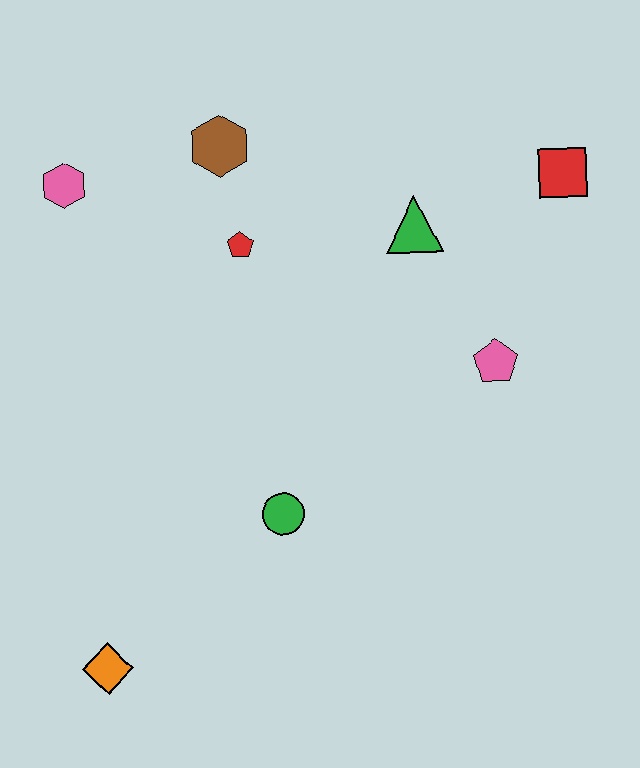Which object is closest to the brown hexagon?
The red pentagon is closest to the brown hexagon.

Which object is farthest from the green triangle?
The orange diamond is farthest from the green triangle.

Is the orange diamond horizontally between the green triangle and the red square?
No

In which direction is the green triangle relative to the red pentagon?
The green triangle is to the right of the red pentagon.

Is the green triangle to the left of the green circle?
No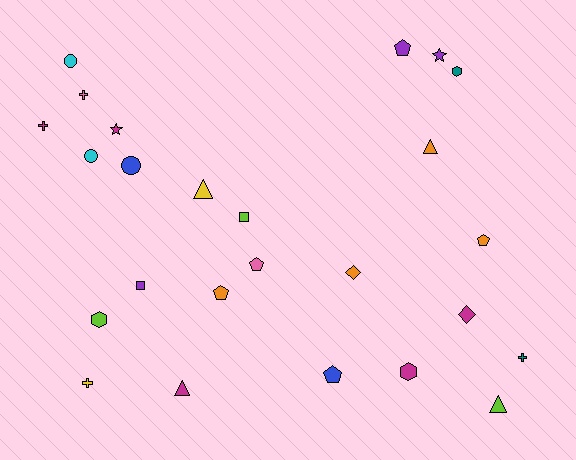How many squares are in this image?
There are 2 squares.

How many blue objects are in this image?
There are 2 blue objects.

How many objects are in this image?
There are 25 objects.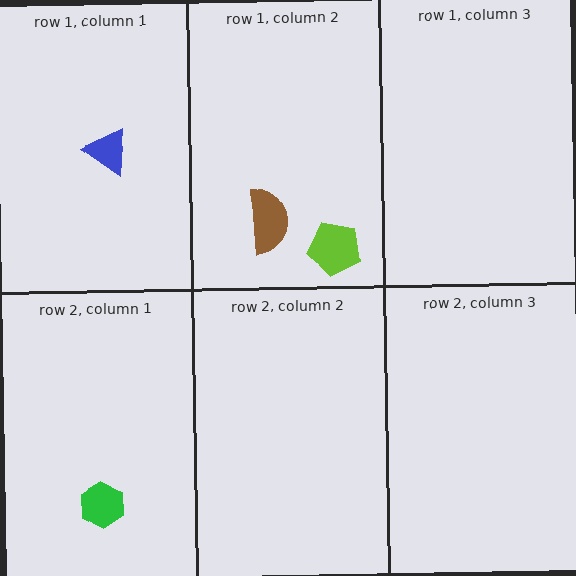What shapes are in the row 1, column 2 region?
The lime pentagon, the brown semicircle.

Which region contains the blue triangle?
The row 1, column 1 region.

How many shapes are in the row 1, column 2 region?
2.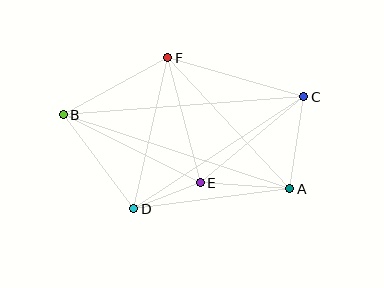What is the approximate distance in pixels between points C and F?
The distance between C and F is approximately 141 pixels.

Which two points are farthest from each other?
Points B and C are farthest from each other.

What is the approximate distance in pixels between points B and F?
The distance between B and F is approximately 119 pixels.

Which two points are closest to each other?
Points D and E are closest to each other.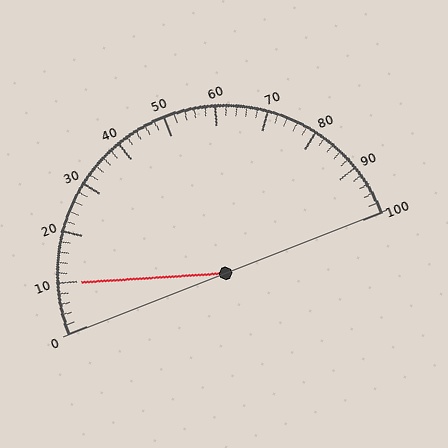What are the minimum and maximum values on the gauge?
The gauge ranges from 0 to 100.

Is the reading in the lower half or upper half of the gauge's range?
The reading is in the lower half of the range (0 to 100).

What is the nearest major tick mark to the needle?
The nearest major tick mark is 10.